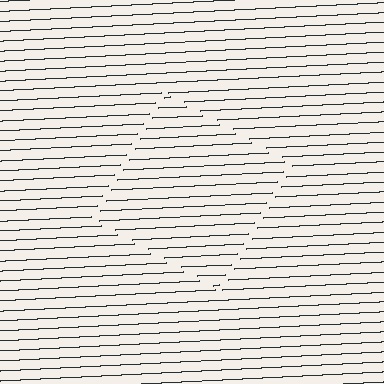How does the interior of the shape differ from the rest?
The interior of the shape contains the same grating, shifted by half a period — the contour is defined by the phase discontinuity where line-ends from the inner and outer gratings abut.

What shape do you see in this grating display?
An illusory square. The interior of the shape contains the same grating, shifted by half a period — the contour is defined by the phase discontinuity where line-ends from the inner and outer gratings abut.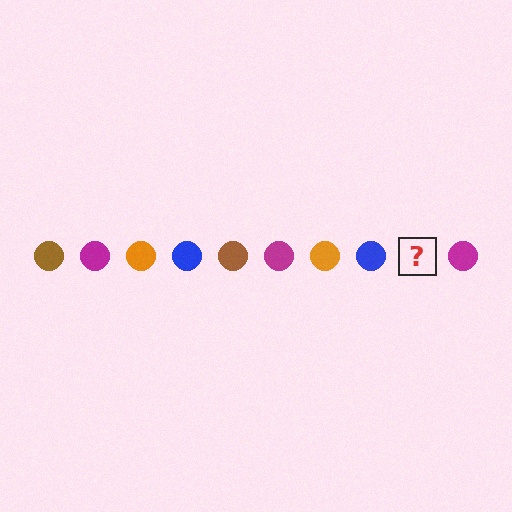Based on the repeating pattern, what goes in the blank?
The blank should be a brown circle.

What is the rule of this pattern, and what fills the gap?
The rule is that the pattern cycles through brown, magenta, orange, blue circles. The gap should be filled with a brown circle.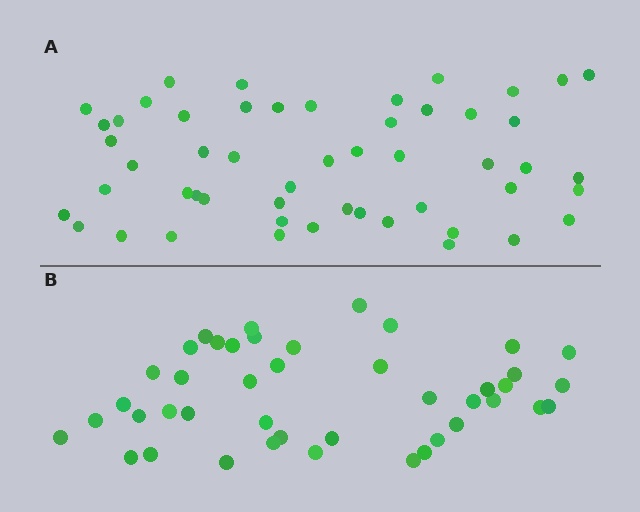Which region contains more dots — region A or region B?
Region A (the top region) has more dots.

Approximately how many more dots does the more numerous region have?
Region A has roughly 8 or so more dots than region B.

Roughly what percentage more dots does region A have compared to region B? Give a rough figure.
About 20% more.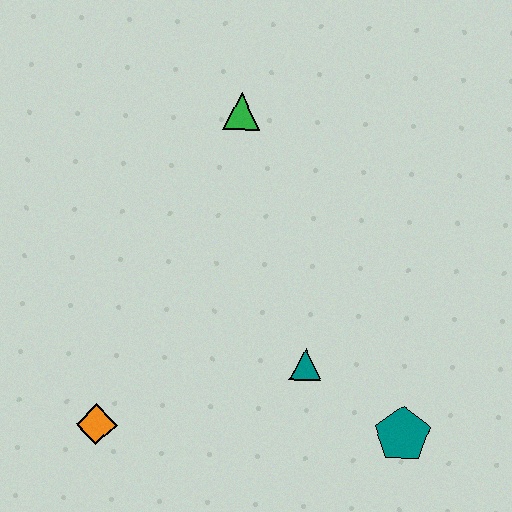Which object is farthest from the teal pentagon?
The green triangle is farthest from the teal pentagon.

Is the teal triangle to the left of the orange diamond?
No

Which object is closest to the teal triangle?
The teal pentagon is closest to the teal triangle.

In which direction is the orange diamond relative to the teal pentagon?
The orange diamond is to the left of the teal pentagon.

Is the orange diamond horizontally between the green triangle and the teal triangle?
No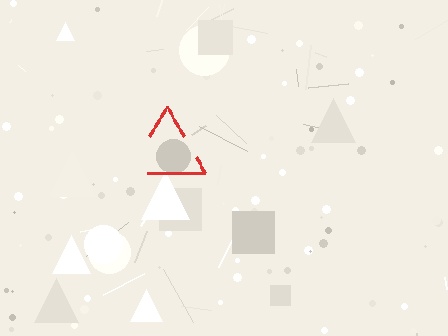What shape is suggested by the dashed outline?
The dashed outline suggests a triangle.